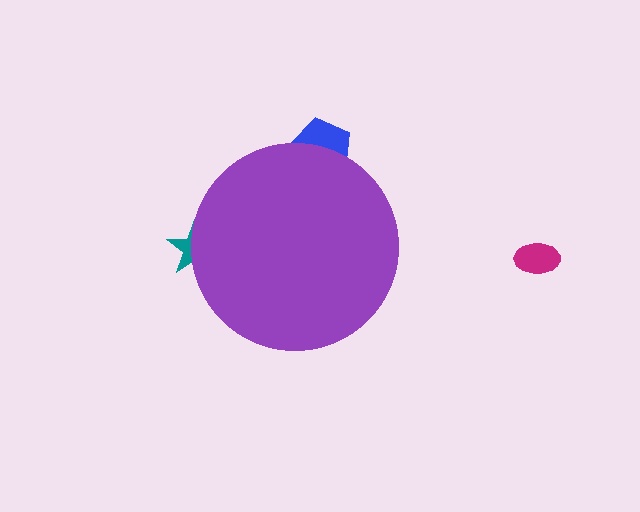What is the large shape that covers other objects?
A purple circle.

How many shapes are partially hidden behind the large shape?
2 shapes are partially hidden.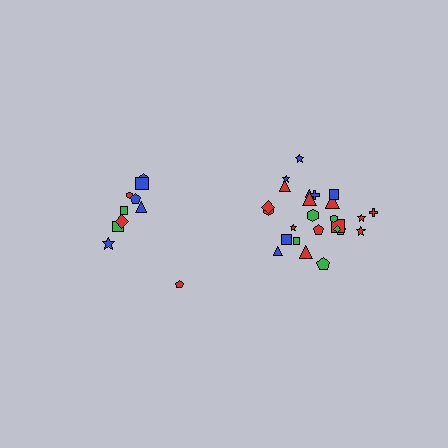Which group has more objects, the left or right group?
The right group.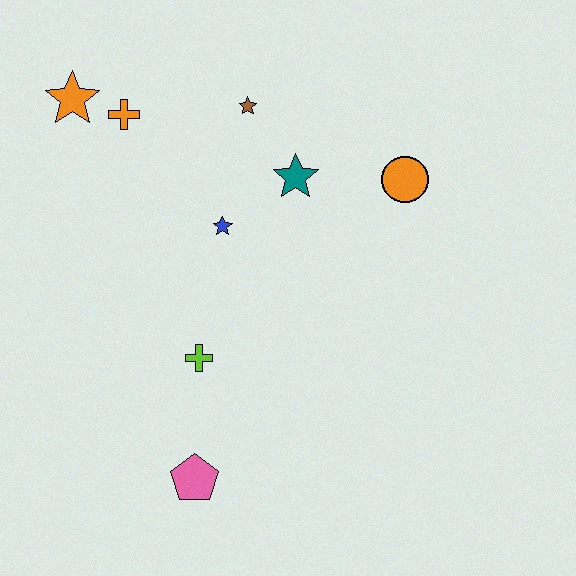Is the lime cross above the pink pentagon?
Yes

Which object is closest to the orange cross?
The orange star is closest to the orange cross.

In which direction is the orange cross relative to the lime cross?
The orange cross is above the lime cross.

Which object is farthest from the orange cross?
The pink pentagon is farthest from the orange cross.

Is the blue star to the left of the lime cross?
No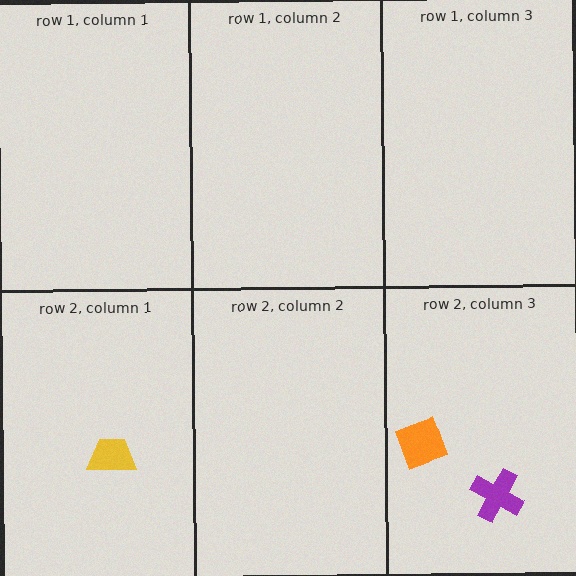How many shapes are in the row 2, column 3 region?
2.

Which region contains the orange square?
The row 2, column 3 region.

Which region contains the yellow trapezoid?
The row 2, column 1 region.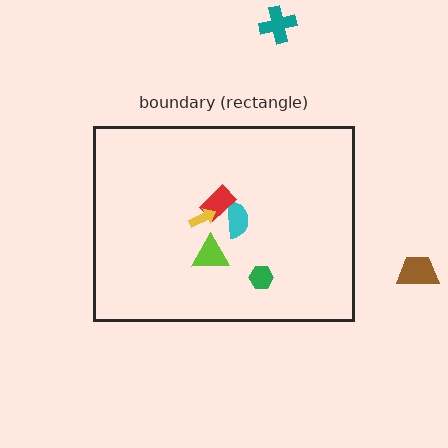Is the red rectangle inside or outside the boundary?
Inside.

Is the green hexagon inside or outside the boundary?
Inside.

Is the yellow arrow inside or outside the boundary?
Inside.